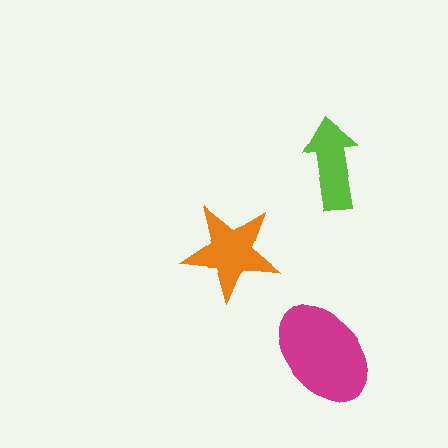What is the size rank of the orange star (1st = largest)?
2nd.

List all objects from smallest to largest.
The lime arrow, the orange star, the magenta ellipse.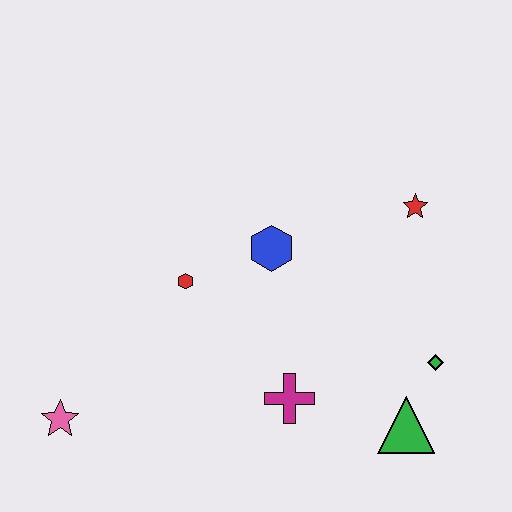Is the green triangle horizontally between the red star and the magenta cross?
Yes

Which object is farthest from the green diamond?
The pink star is farthest from the green diamond.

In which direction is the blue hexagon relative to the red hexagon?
The blue hexagon is to the right of the red hexagon.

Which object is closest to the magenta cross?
The green triangle is closest to the magenta cross.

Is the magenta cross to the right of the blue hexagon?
Yes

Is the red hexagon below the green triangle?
No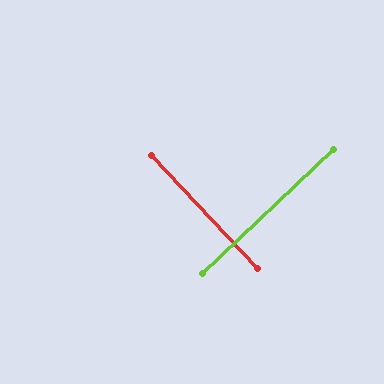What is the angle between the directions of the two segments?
Approximately 90 degrees.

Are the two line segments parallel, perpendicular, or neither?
Perpendicular — they meet at approximately 90°.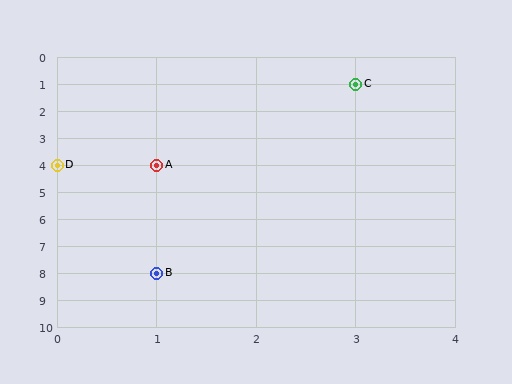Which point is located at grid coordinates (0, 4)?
Point D is at (0, 4).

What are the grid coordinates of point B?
Point B is at grid coordinates (1, 8).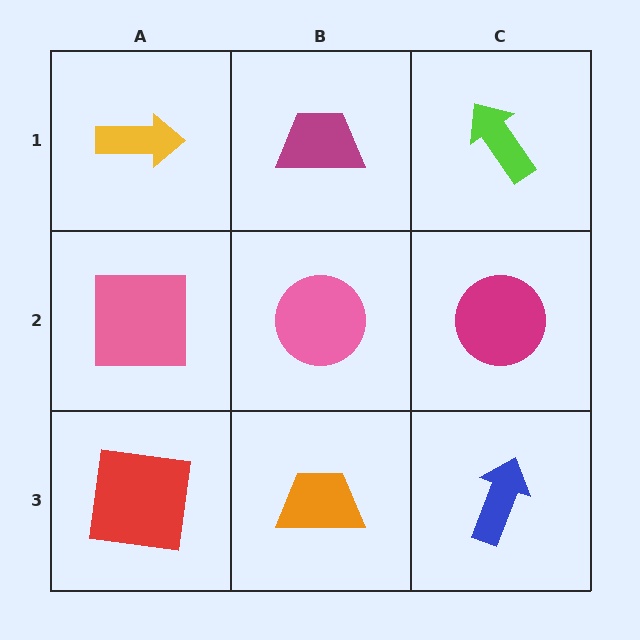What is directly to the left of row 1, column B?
A yellow arrow.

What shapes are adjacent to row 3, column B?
A pink circle (row 2, column B), a red square (row 3, column A), a blue arrow (row 3, column C).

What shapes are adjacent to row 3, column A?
A pink square (row 2, column A), an orange trapezoid (row 3, column B).